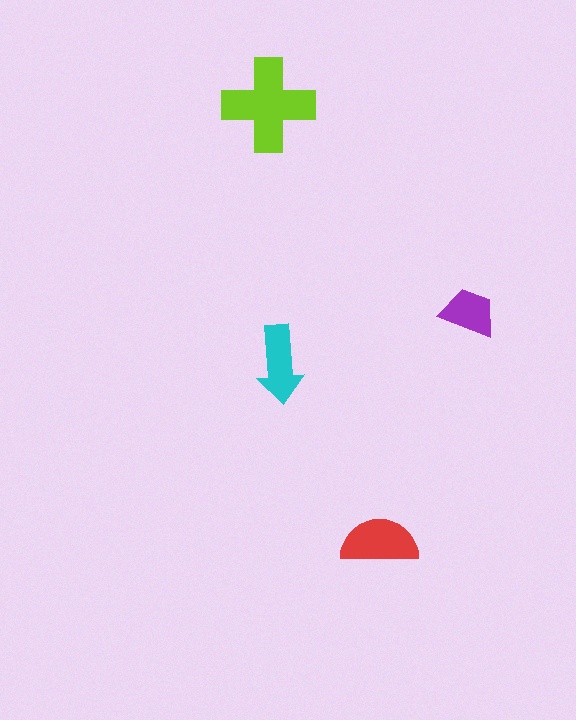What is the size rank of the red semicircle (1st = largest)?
2nd.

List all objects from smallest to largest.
The purple trapezoid, the cyan arrow, the red semicircle, the lime cross.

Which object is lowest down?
The red semicircle is bottommost.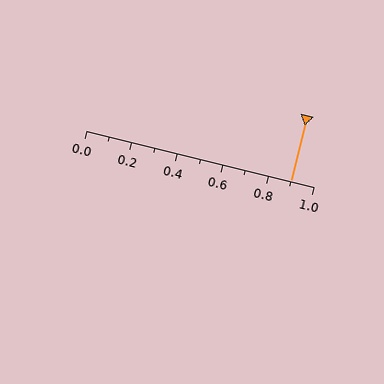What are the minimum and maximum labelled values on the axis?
The axis runs from 0.0 to 1.0.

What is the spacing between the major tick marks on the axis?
The major ticks are spaced 0.2 apart.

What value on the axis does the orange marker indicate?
The marker indicates approximately 0.9.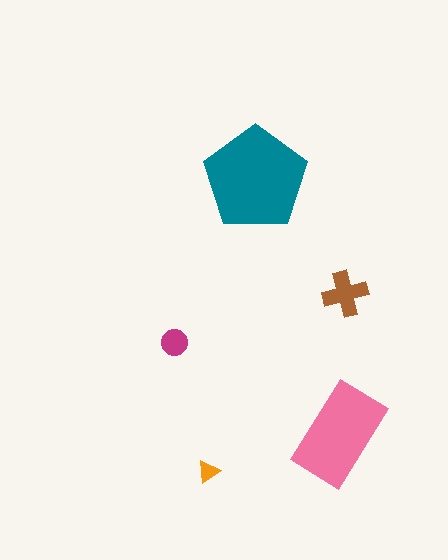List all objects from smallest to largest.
The orange triangle, the magenta circle, the brown cross, the pink rectangle, the teal pentagon.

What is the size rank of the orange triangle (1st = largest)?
5th.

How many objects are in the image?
There are 5 objects in the image.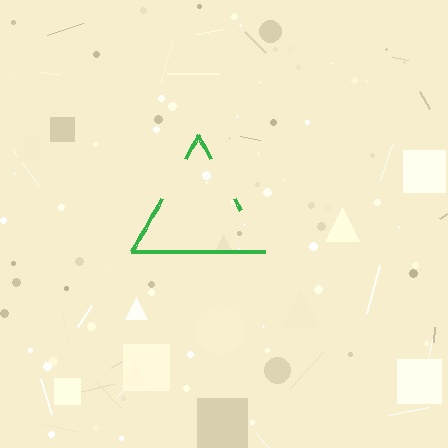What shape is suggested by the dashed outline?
The dashed outline suggests a triangle.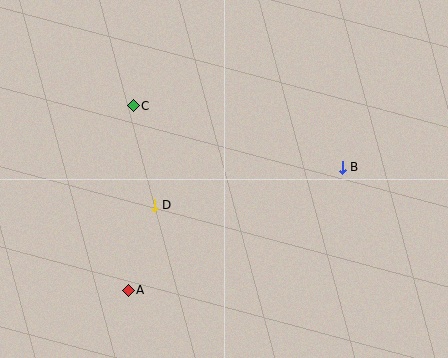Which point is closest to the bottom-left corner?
Point A is closest to the bottom-left corner.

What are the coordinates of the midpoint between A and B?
The midpoint between A and B is at (235, 229).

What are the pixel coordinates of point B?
Point B is at (342, 167).